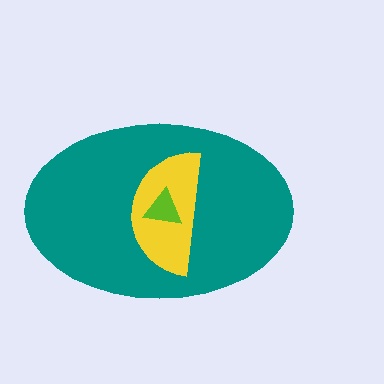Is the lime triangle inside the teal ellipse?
Yes.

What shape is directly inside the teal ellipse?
The yellow semicircle.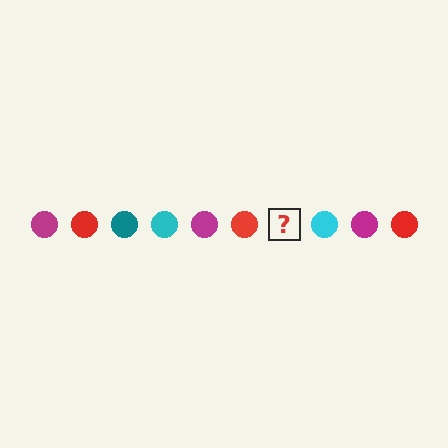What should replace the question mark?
The question mark should be replaced with a teal circle.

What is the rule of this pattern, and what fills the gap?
The rule is that the pattern cycles through magenta, red, teal, cyan circles. The gap should be filled with a teal circle.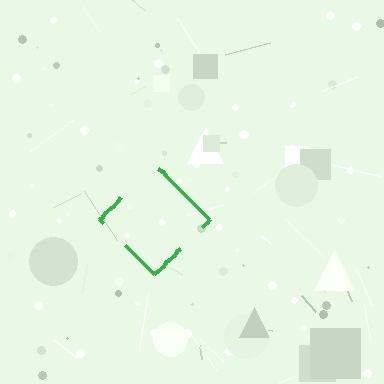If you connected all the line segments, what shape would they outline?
They would outline a diamond.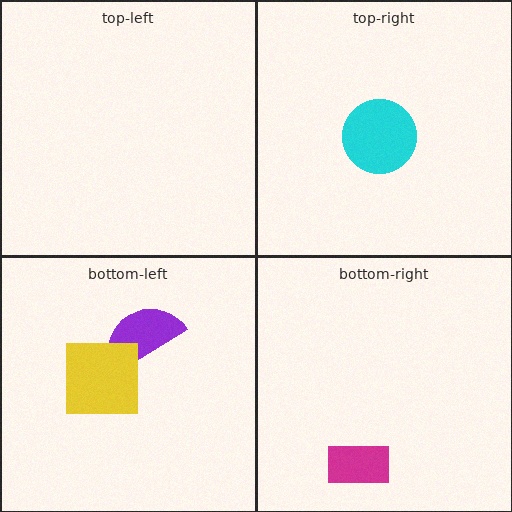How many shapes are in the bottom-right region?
1.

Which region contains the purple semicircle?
The bottom-left region.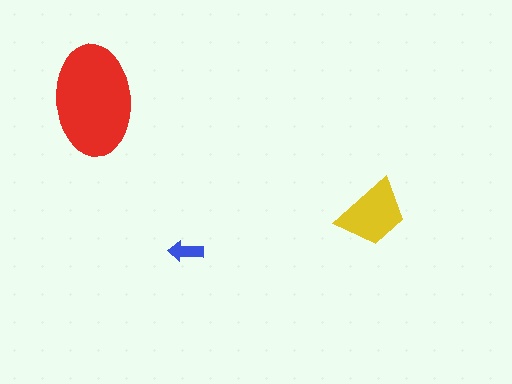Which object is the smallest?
The blue arrow.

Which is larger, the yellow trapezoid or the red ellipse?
The red ellipse.